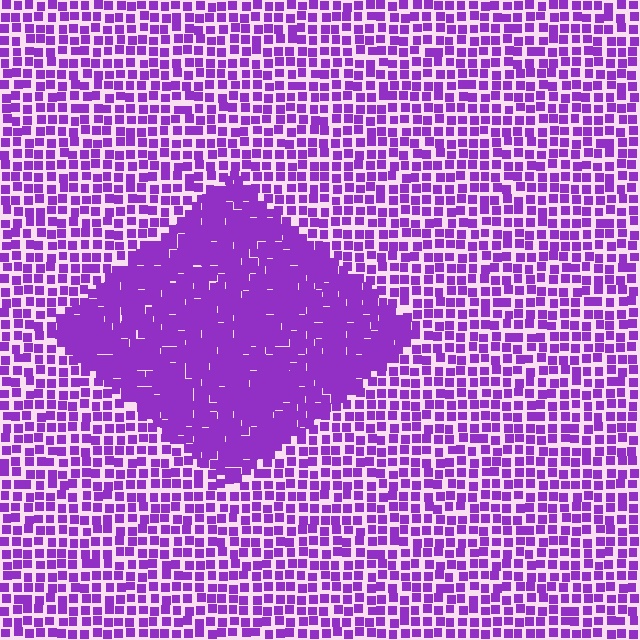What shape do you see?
I see a diamond.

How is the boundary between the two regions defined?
The boundary is defined by a change in element density (approximately 2.0x ratio). All elements are the same color, size, and shape.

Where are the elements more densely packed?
The elements are more densely packed inside the diamond boundary.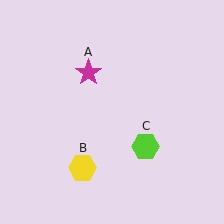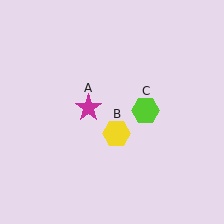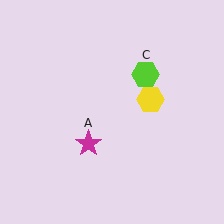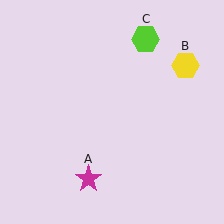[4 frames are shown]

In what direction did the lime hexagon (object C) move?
The lime hexagon (object C) moved up.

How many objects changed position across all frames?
3 objects changed position: magenta star (object A), yellow hexagon (object B), lime hexagon (object C).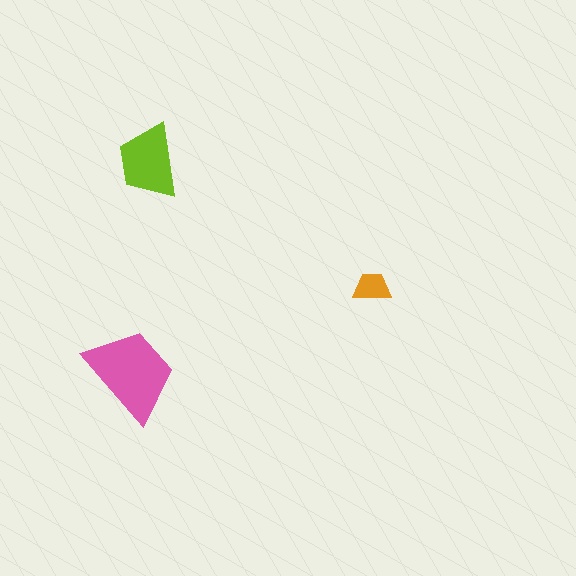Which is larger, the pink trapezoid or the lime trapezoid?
The pink one.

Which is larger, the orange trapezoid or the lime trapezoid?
The lime one.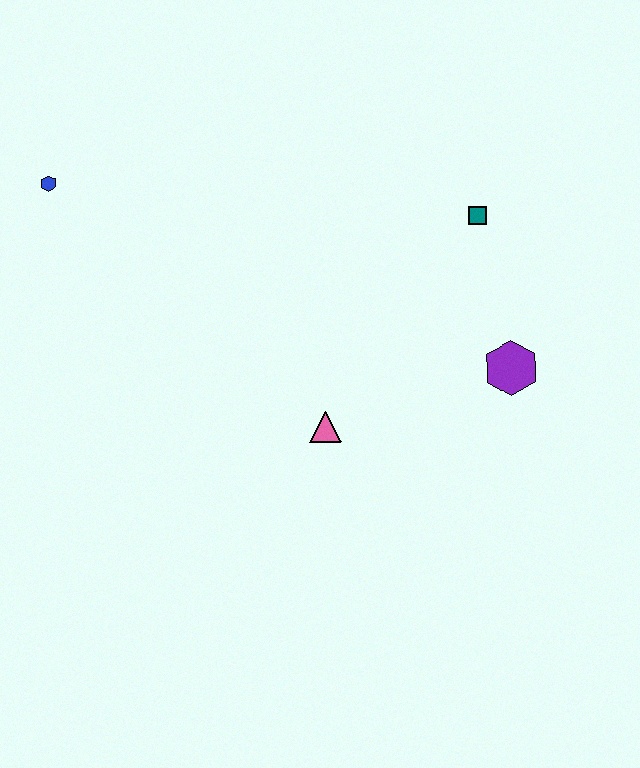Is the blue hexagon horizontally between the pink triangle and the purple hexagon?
No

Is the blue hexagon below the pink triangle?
No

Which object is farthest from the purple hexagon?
The blue hexagon is farthest from the purple hexagon.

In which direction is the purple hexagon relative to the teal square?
The purple hexagon is below the teal square.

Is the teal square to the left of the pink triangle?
No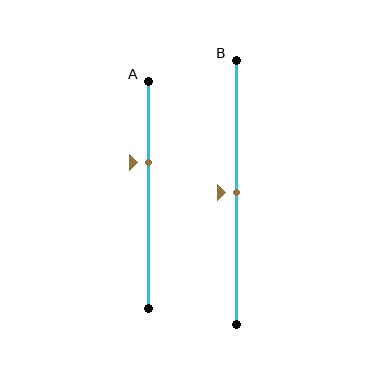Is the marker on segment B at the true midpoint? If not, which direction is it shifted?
Yes, the marker on segment B is at the true midpoint.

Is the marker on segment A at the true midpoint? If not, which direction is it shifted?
No, the marker on segment A is shifted upward by about 14% of the segment length.